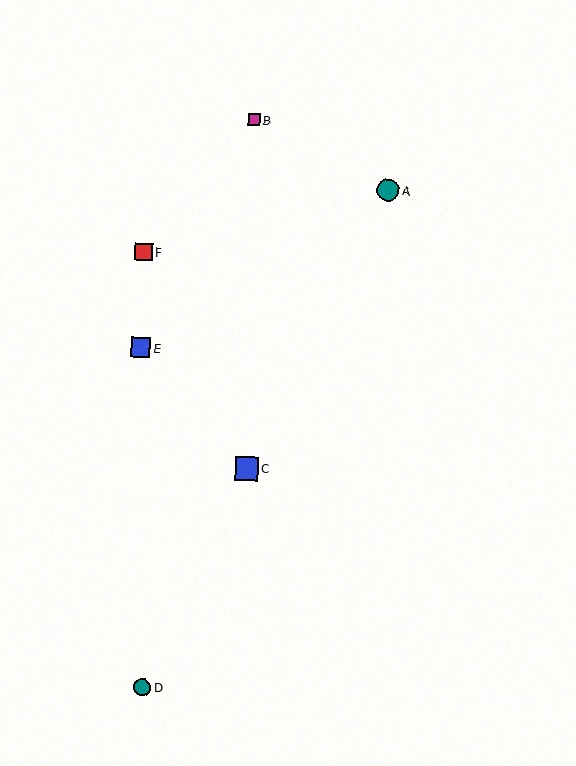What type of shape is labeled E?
Shape E is a blue square.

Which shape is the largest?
The blue square (labeled C) is the largest.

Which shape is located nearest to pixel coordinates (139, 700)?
The teal circle (labeled D) at (143, 687) is nearest to that location.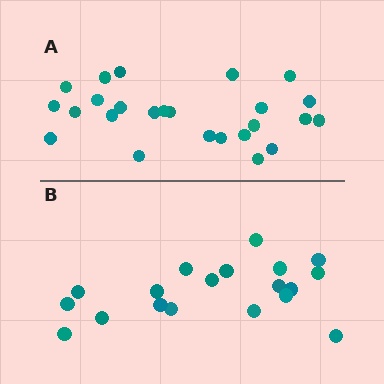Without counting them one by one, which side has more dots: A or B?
Region A (the top region) has more dots.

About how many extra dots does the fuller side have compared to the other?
Region A has about 6 more dots than region B.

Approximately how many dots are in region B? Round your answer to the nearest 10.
About 20 dots. (The exact count is 19, which rounds to 20.)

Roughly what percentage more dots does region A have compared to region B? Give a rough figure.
About 30% more.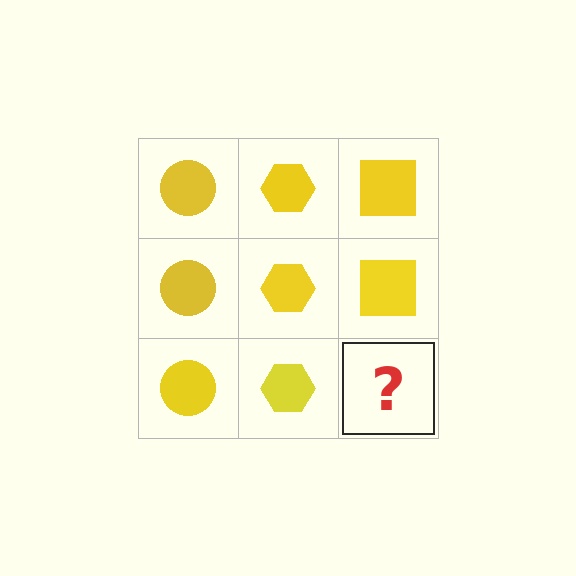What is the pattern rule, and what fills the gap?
The rule is that each column has a consistent shape. The gap should be filled with a yellow square.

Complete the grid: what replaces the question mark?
The question mark should be replaced with a yellow square.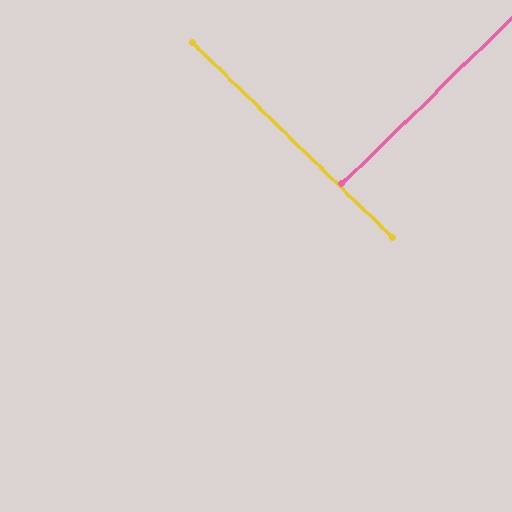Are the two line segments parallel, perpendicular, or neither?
Perpendicular — they meet at approximately 89°.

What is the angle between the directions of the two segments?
Approximately 89 degrees.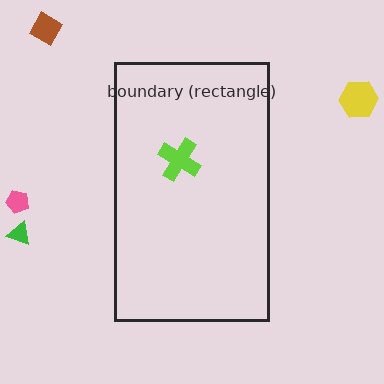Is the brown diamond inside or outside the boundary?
Outside.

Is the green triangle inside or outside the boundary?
Outside.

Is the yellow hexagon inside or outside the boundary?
Outside.